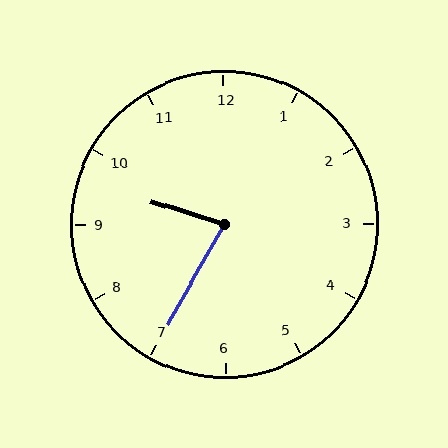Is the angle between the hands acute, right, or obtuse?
It is acute.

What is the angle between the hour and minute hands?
Approximately 78 degrees.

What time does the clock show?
9:35.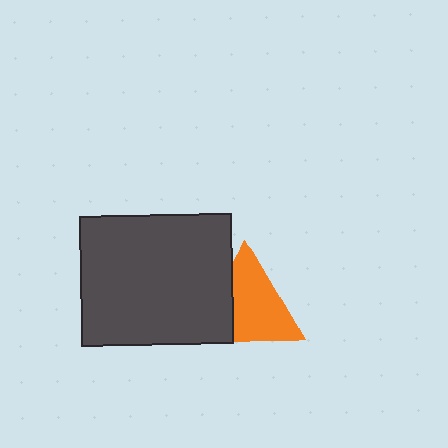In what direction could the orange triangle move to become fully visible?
The orange triangle could move right. That would shift it out from behind the dark gray rectangle entirely.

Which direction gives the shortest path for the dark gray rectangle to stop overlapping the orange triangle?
Moving left gives the shortest separation.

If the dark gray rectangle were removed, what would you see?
You would see the complete orange triangle.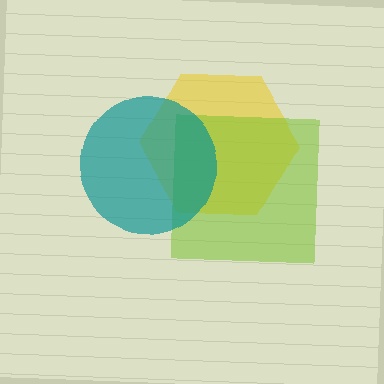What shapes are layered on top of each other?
The layered shapes are: a yellow hexagon, a lime square, a teal circle.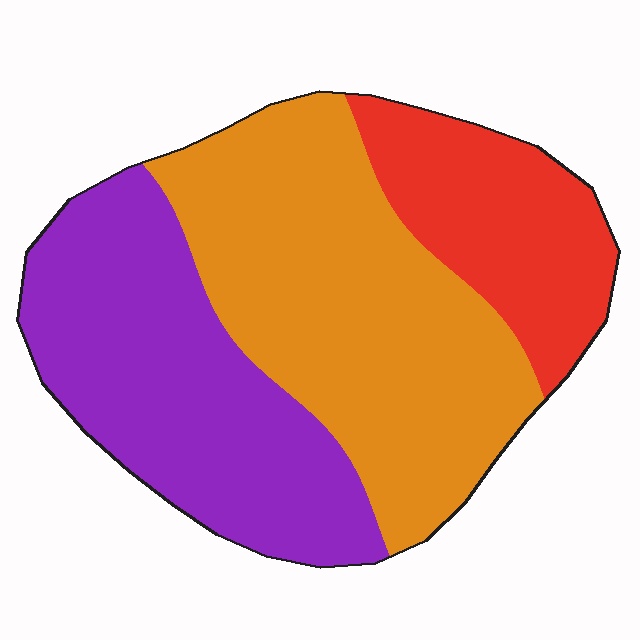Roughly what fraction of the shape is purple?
Purple takes up between a third and a half of the shape.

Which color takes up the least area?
Red, at roughly 20%.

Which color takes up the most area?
Orange, at roughly 45%.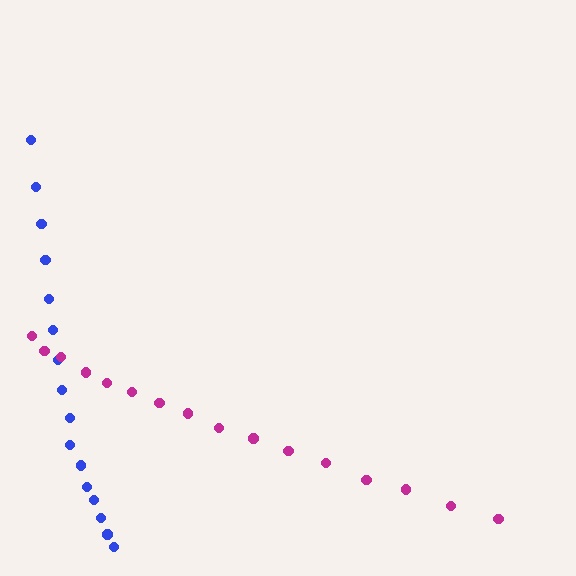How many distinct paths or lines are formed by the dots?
There are 2 distinct paths.